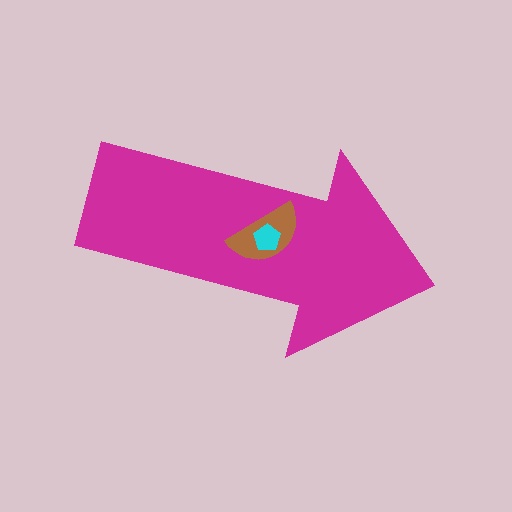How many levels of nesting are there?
3.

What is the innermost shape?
The cyan pentagon.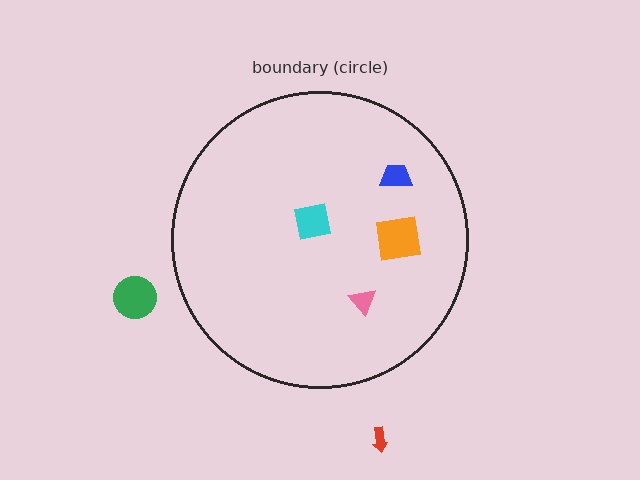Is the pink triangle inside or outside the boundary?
Inside.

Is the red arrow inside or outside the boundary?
Outside.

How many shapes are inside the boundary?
4 inside, 2 outside.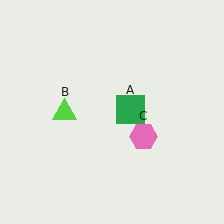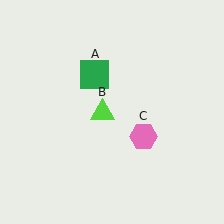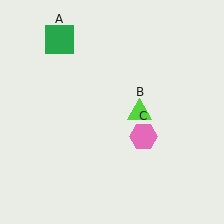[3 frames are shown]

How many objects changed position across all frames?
2 objects changed position: green square (object A), lime triangle (object B).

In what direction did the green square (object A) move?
The green square (object A) moved up and to the left.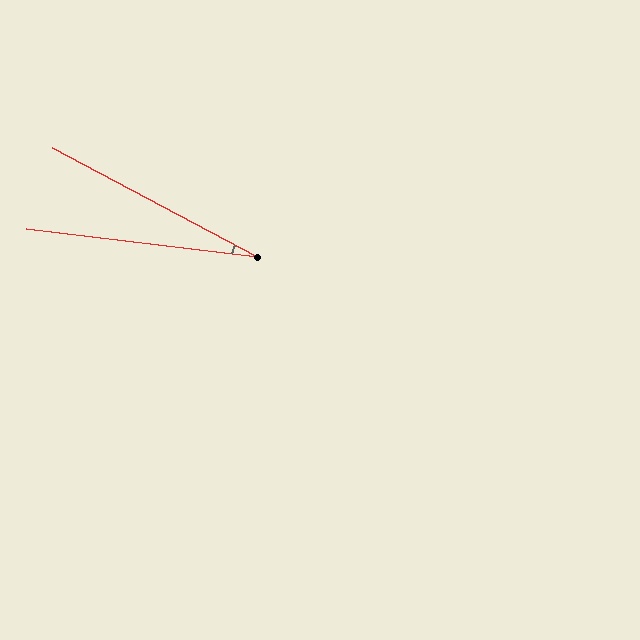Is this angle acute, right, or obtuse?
It is acute.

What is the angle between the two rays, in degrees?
Approximately 21 degrees.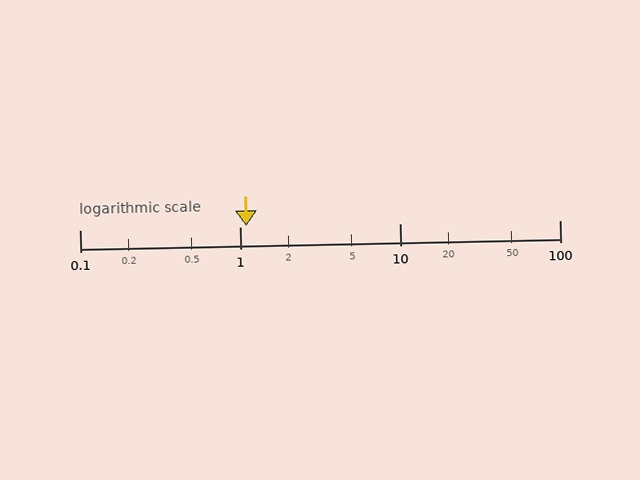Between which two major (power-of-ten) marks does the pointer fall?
The pointer is between 1 and 10.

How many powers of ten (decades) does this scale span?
The scale spans 3 decades, from 0.1 to 100.